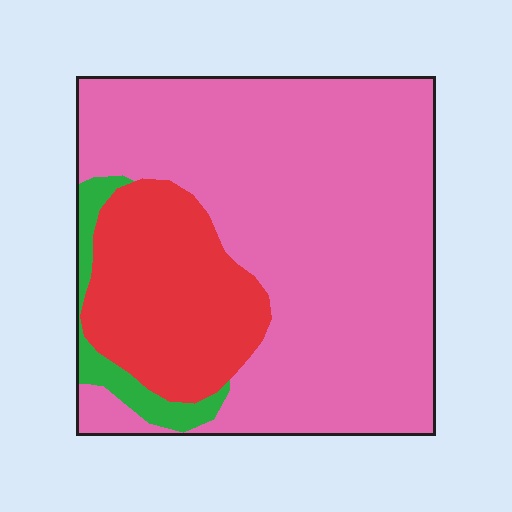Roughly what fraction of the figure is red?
Red takes up about one quarter (1/4) of the figure.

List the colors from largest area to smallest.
From largest to smallest: pink, red, green.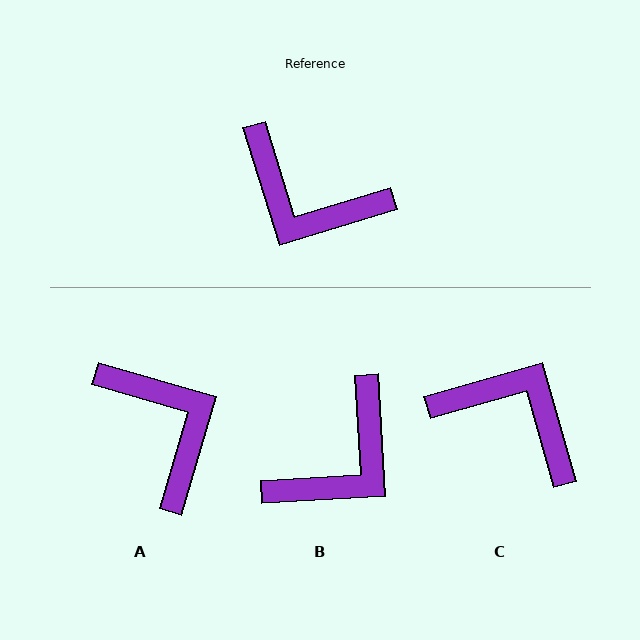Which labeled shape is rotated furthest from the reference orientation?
C, about 179 degrees away.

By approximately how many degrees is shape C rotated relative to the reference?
Approximately 179 degrees counter-clockwise.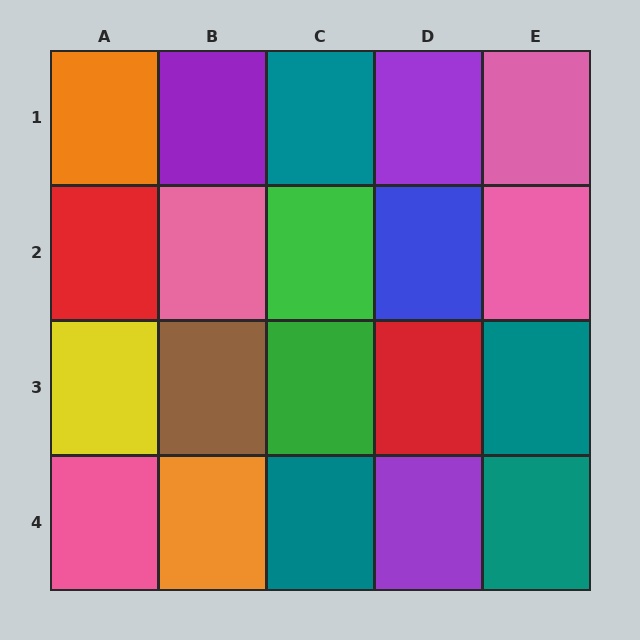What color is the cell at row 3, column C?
Green.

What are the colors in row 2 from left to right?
Red, pink, green, blue, pink.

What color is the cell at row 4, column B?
Orange.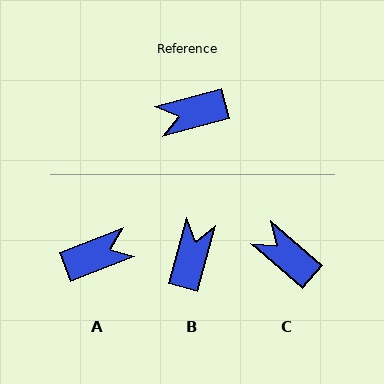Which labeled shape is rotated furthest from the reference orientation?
A, about 174 degrees away.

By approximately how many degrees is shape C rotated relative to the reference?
Approximately 55 degrees clockwise.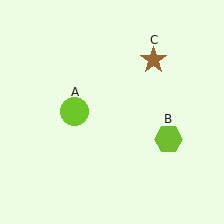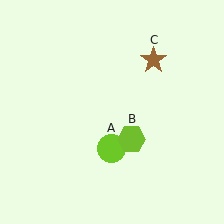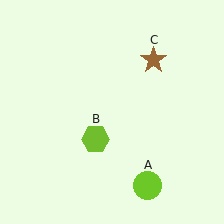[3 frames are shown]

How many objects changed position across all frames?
2 objects changed position: lime circle (object A), lime hexagon (object B).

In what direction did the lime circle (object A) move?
The lime circle (object A) moved down and to the right.